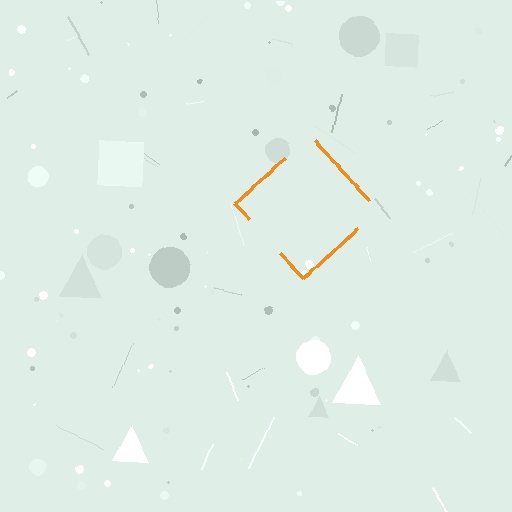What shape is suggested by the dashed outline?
The dashed outline suggests a diamond.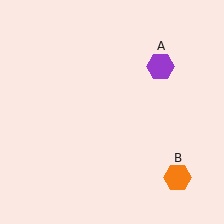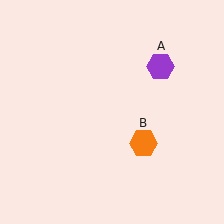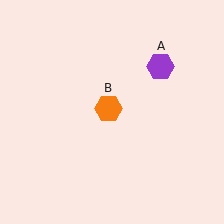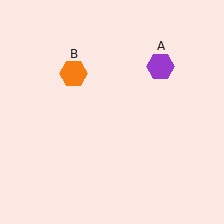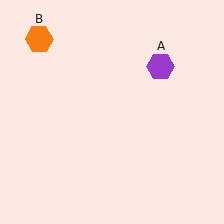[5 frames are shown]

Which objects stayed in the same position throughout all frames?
Purple hexagon (object A) remained stationary.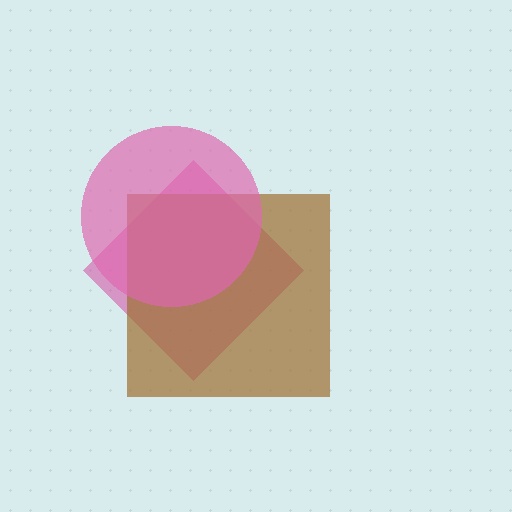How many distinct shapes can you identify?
There are 3 distinct shapes: a magenta diamond, a brown square, a pink circle.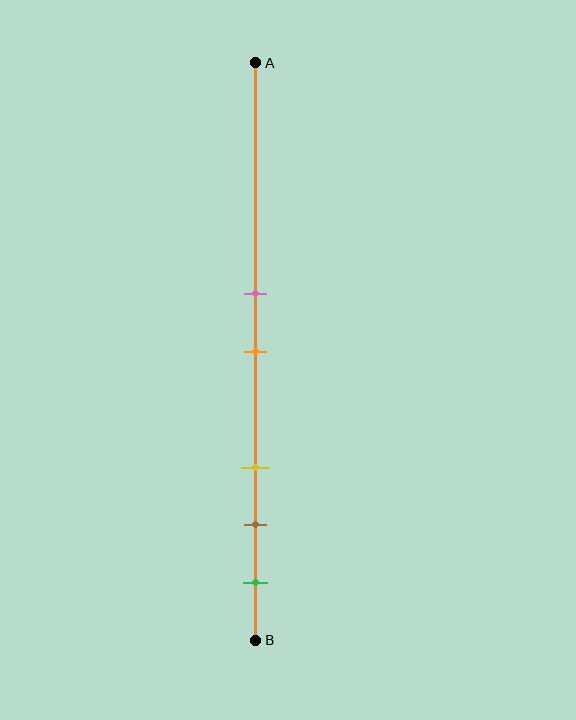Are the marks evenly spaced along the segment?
No, the marks are not evenly spaced.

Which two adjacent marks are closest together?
The pink and orange marks are the closest adjacent pair.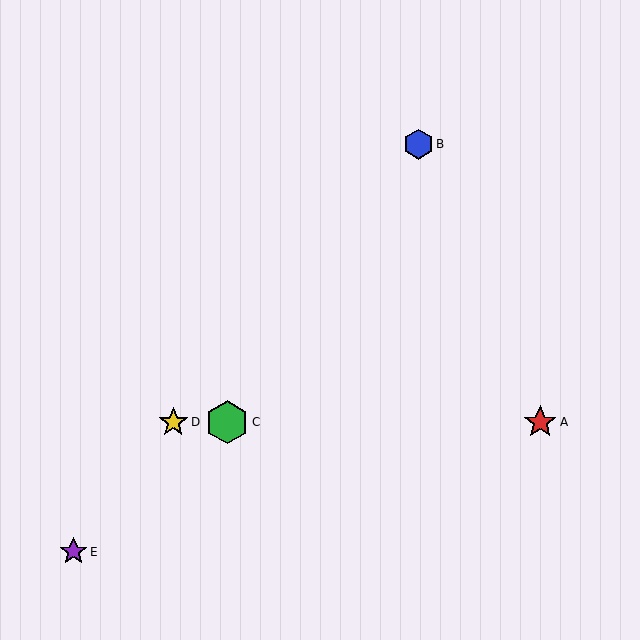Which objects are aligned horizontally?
Objects A, C, D are aligned horizontally.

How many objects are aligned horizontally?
3 objects (A, C, D) are aligned horizontally.